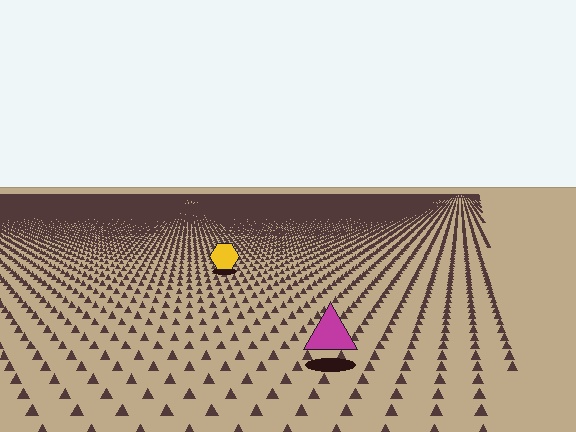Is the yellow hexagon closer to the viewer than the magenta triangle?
No. The magenta triangle is closer — you can tell from the texture gradient: the ground texture is coarser near it.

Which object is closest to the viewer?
The magenta triangle is closest. The texture marks near it are larger and more spread out.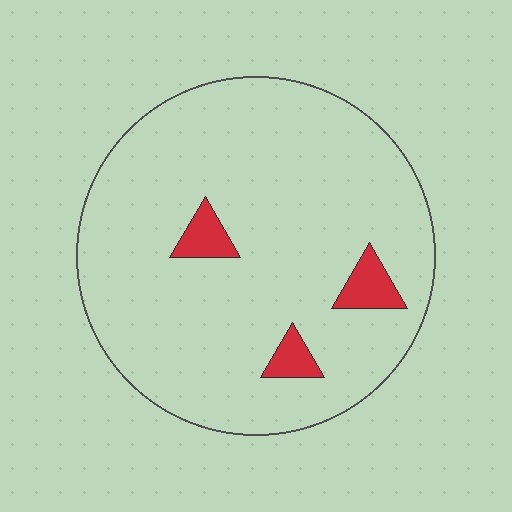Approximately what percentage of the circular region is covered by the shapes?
Approximately 5%.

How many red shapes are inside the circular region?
3.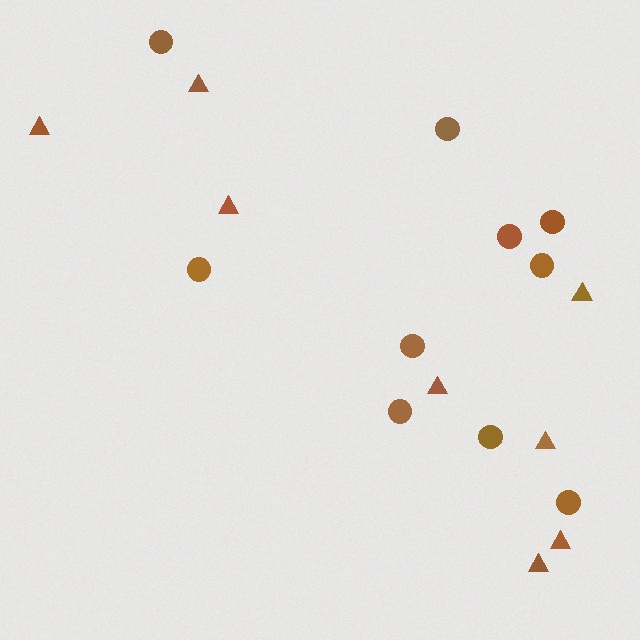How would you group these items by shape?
There are 2 groups: one group of circles (10) and one group of triangles (8).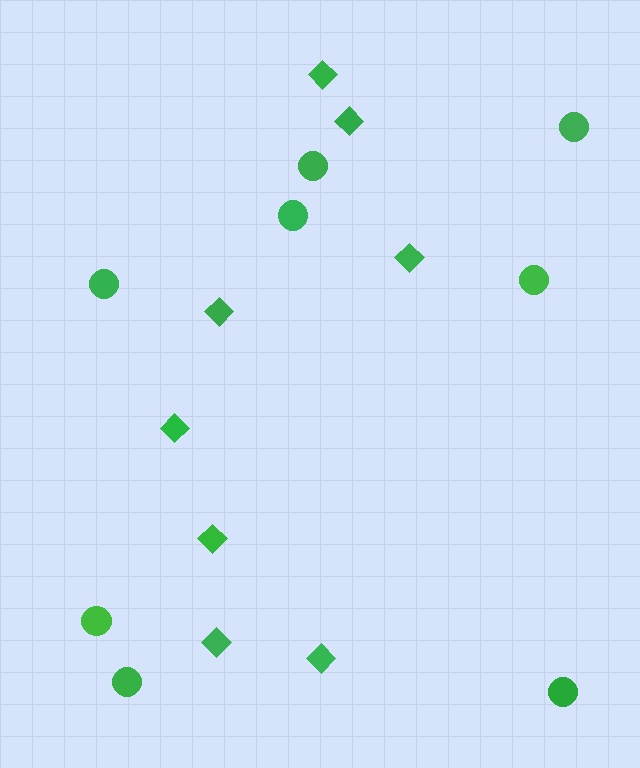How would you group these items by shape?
There are 2 groups: one group of circles (8) and one group of diamonds (8).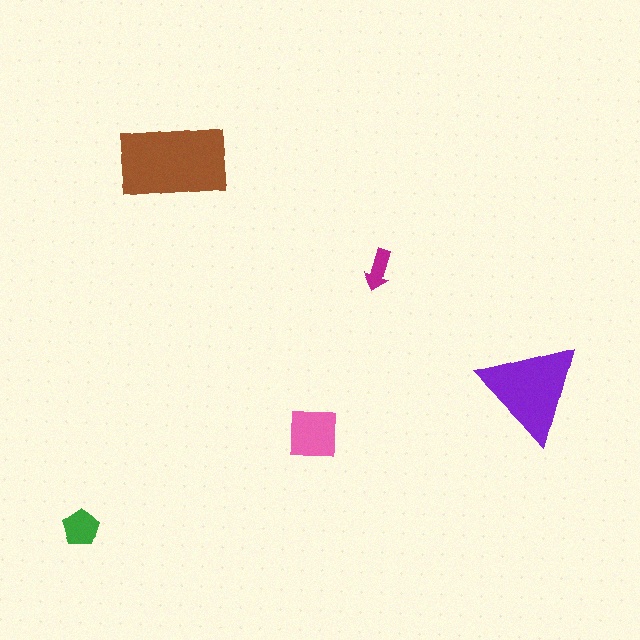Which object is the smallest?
The magenta arrow.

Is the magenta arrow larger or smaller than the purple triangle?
Smaller.